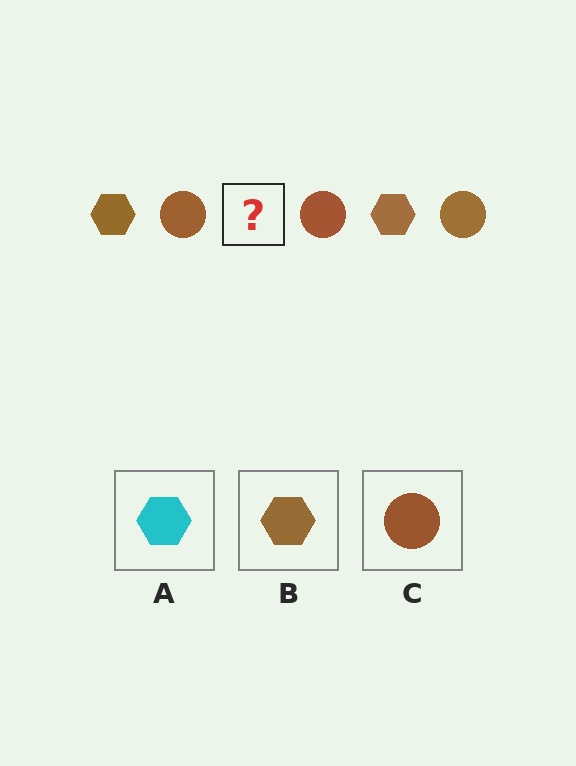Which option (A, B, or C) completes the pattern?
B.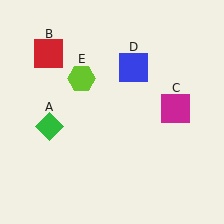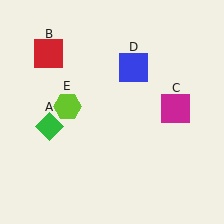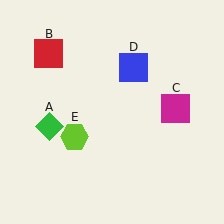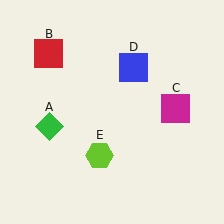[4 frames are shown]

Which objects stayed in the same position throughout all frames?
Green diamond (object A) and red square (object B) and magenta square (object C) and blue square (object D) remained stationary.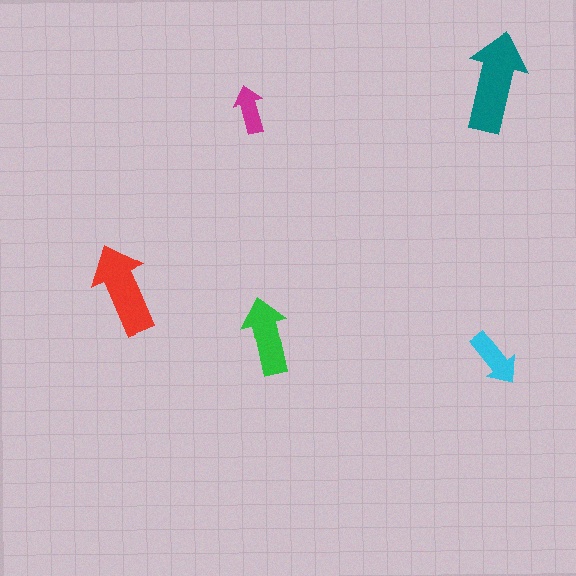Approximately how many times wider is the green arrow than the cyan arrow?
About 1.5 times wider.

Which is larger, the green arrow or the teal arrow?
The teal one.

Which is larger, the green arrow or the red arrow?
The red one.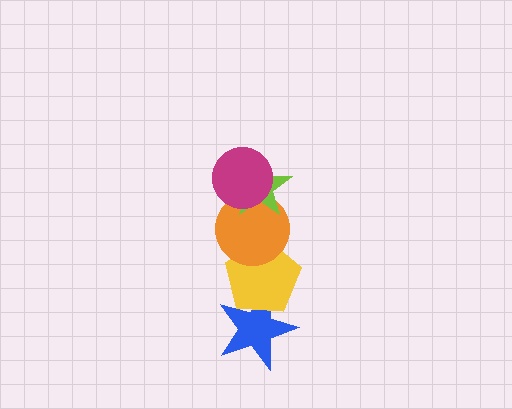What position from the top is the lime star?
The lime star is 2nd from the top.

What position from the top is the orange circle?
The orange circle is 3rd from the top.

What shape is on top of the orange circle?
The lime star is on top of the orange circle.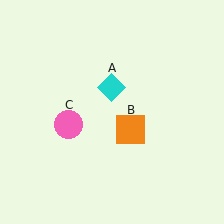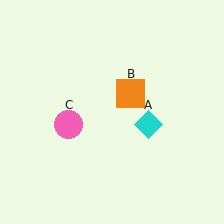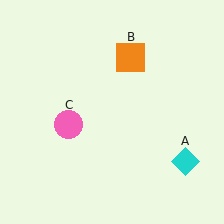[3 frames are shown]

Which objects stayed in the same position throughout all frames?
Pink circle (object C) remained stationary.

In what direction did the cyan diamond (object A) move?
The cyan diamond (object A) moved down and to the right.